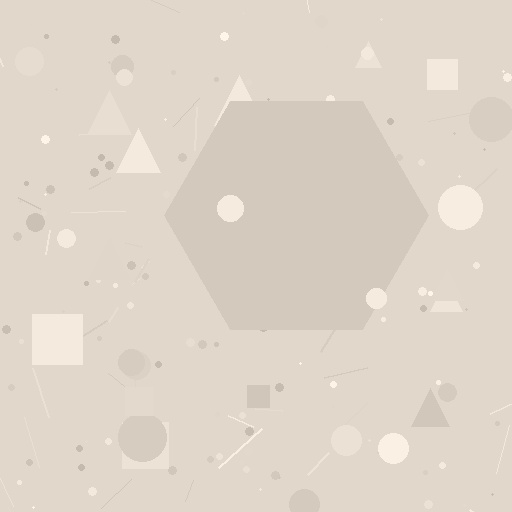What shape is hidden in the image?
A hexagon is hidden in the image.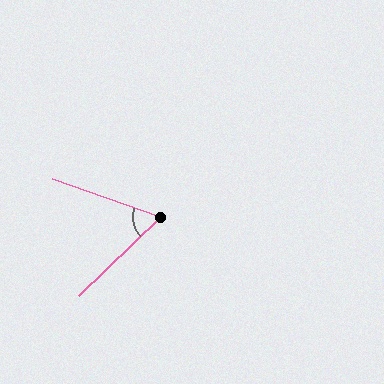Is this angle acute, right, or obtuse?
It is acute.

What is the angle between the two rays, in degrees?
Approximately 63 degrees.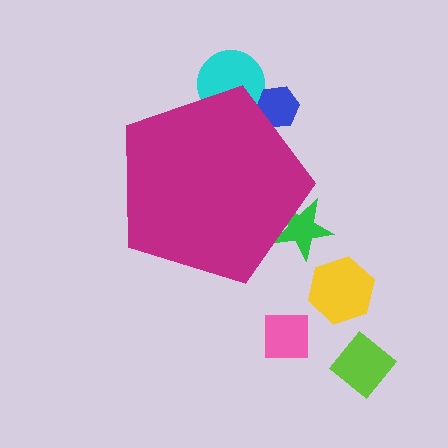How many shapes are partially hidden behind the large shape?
3 shapes are partially hidden.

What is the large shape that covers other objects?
A magenta pentagon.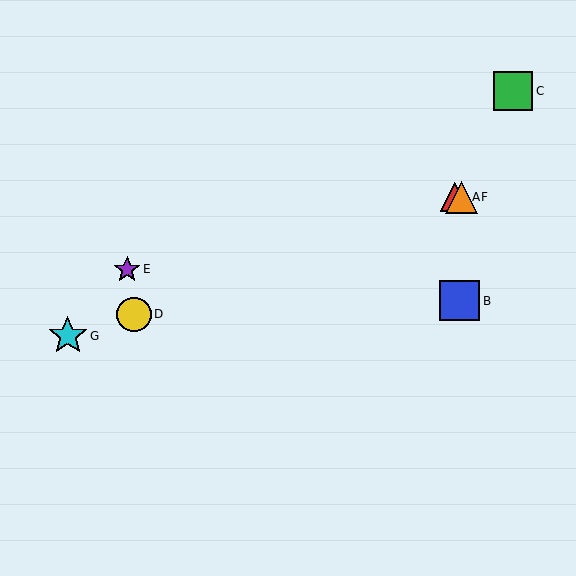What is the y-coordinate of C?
Object C is at y≈91.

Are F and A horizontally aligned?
Yes, both are at y≈197.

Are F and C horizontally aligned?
No, F is at y≈197 and C is at y≈91.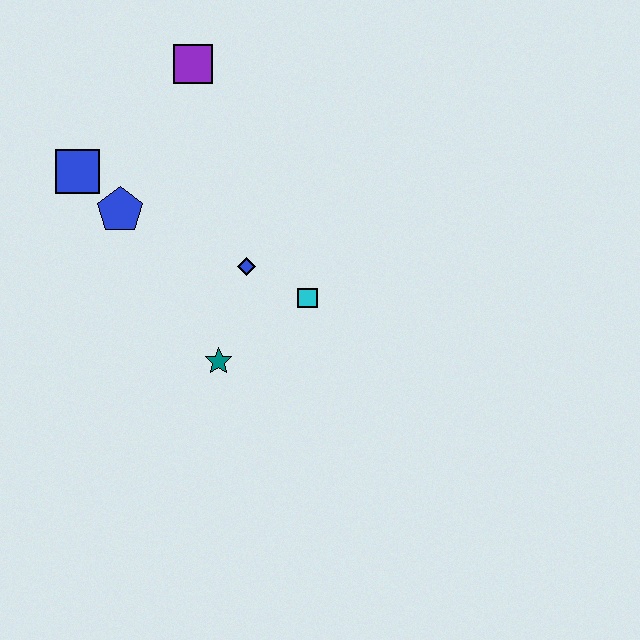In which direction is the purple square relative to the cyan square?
The purple square is above the cyan square.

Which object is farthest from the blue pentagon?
The cyan square is farthest from the blue pentagon.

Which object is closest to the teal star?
The blue diamond is closest to the teal star.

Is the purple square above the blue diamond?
Yes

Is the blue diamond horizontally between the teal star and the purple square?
No